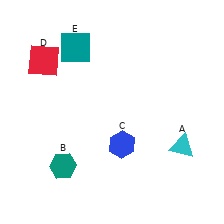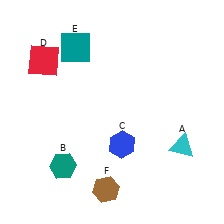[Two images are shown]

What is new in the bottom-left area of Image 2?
A brown hexagon (F) was added in the bottom-left area of Image 2.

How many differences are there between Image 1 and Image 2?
There is 1 difference between the two images.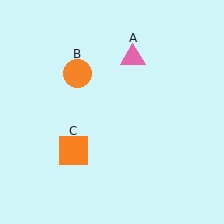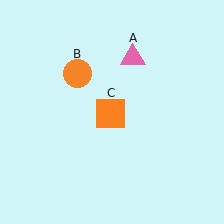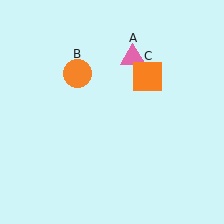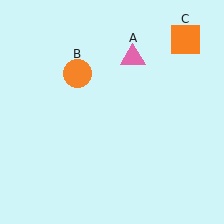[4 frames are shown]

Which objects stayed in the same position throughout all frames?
Pink triangle (object A) and orange circle (object B) remained stationary.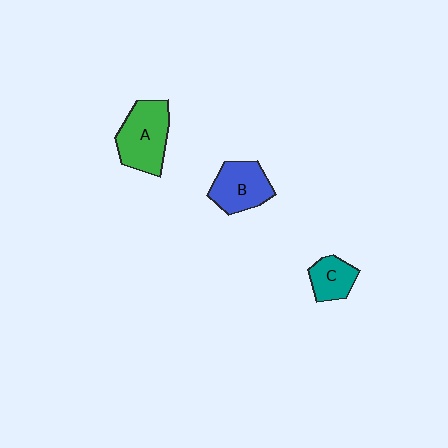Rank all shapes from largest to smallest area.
From largest to smallest: A (green), B (blue), C (teal).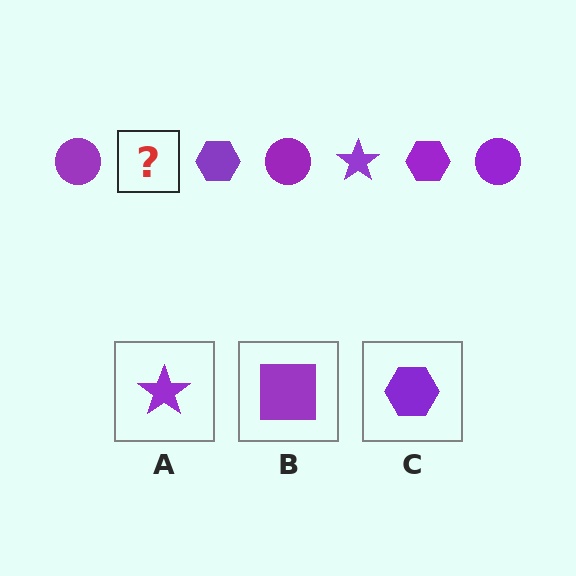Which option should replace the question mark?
Option A.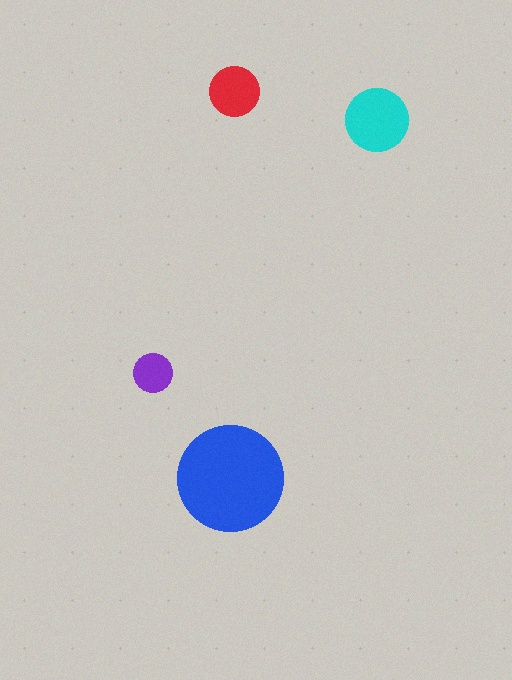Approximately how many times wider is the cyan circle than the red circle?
About 1.5 times wider.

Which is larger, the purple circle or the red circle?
The red one.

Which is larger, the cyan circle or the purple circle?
The cyan one.